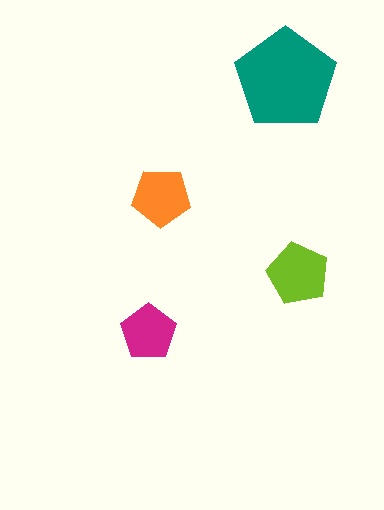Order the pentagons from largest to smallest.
the teal one, the lime one, the orange one, the magenta one.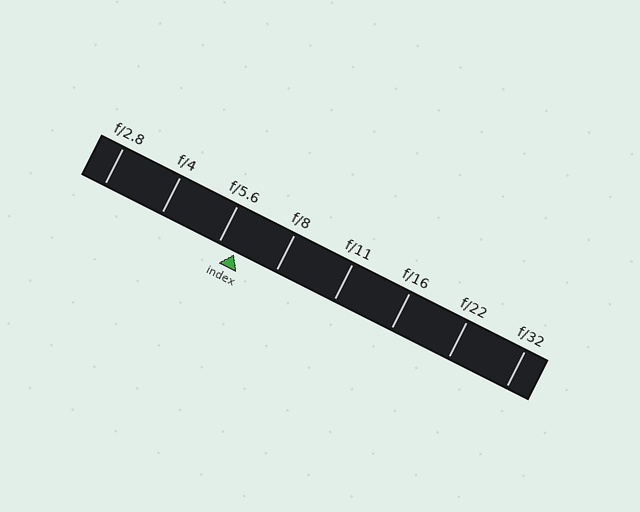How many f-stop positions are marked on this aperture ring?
There are 8 f-stop positions marked.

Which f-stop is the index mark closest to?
The index mark is closest to f/5.6.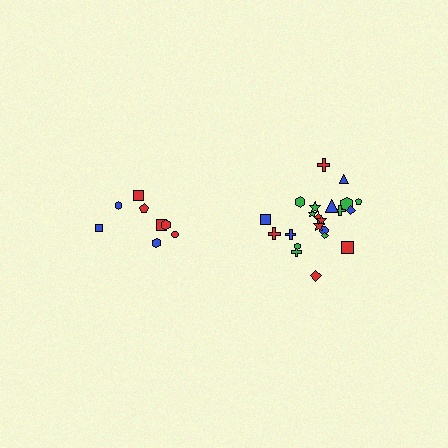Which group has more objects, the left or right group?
The right group.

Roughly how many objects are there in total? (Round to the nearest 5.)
Roughly 30 objects in total.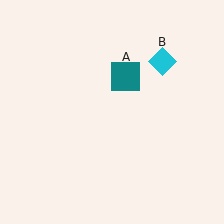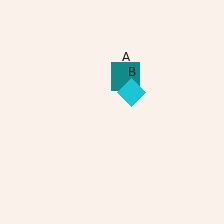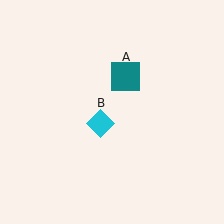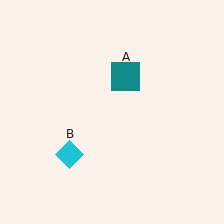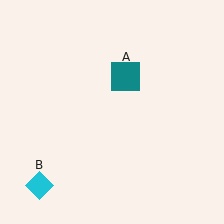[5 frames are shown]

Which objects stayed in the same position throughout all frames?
Teal square (object A) remained stationary.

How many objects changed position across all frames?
1 object changed position: cyan diamond (object B).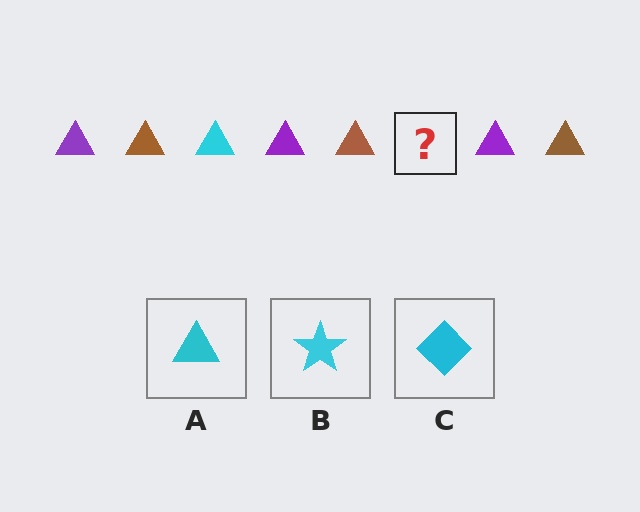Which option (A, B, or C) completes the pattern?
A.